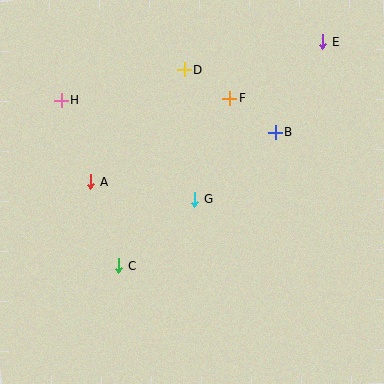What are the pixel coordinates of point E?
Point E is at (322, 42).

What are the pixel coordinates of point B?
Point B is at (275, 132).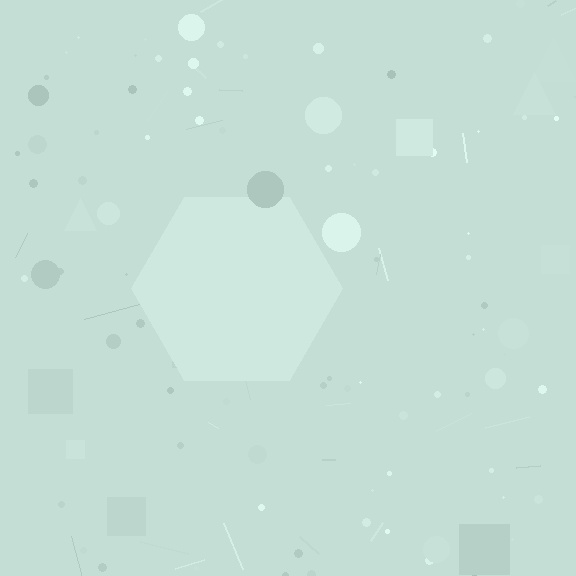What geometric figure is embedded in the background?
A hexagon is embedded in the background.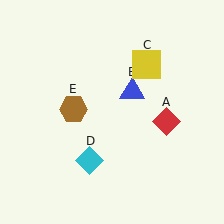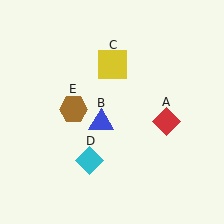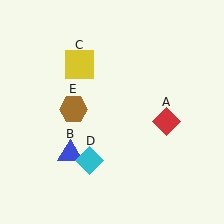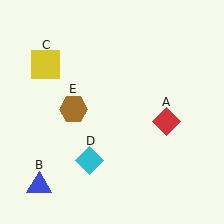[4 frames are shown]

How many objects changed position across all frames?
2 objects changed position: blue triangle (object B), yellow square (object C).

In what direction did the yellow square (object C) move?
The yellow square (object C) moved left.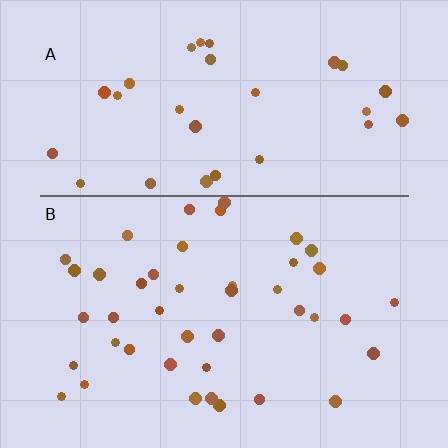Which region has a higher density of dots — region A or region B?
B (the bottom).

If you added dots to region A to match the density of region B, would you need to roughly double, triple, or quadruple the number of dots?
Approximately double.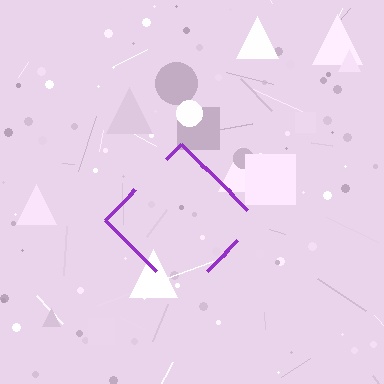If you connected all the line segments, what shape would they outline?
They would outline a diamond.